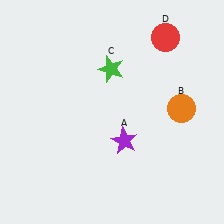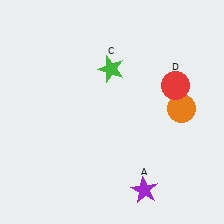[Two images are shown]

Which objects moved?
The objects that moved are: the purple star (A), the red circle (D).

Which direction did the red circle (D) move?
The red circle (D) moved down.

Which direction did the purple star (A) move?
The purple star (A) moved down.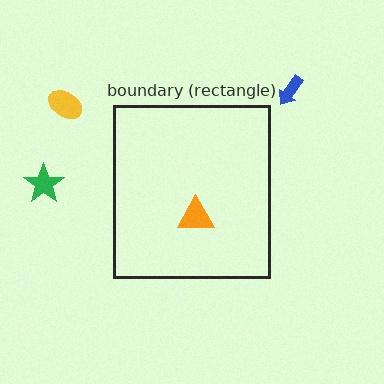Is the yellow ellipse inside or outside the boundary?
Outside.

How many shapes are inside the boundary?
1 inside, 3 outside.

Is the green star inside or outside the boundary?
Outside.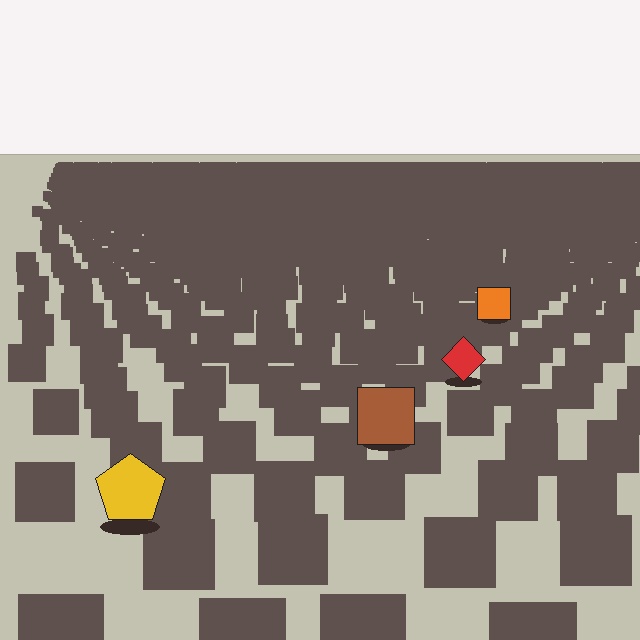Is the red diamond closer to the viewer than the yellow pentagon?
No. The yellow pentagon is closer — you can tell from the texture gradient: the ground texture is coarser near it.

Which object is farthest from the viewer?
The orange square is farthest from the viewer. It appears smaller and the ground texture around it is denser.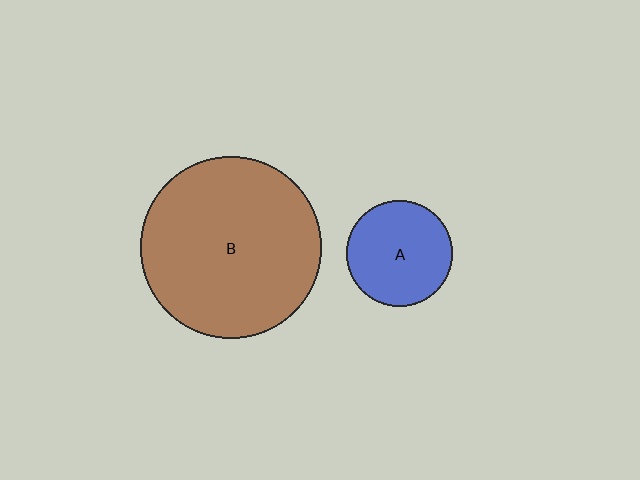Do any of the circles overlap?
No, none of the circles overlap.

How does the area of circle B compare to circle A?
Approximately 2.9 times.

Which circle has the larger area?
Circle B (brown).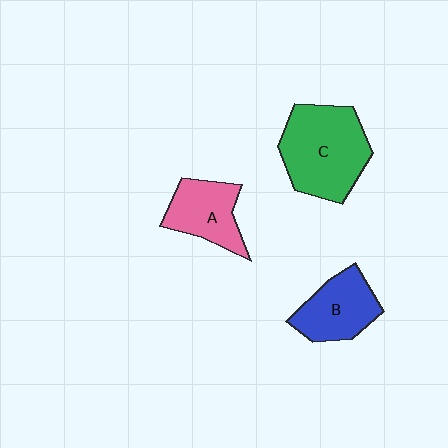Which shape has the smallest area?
Shape A (pink).